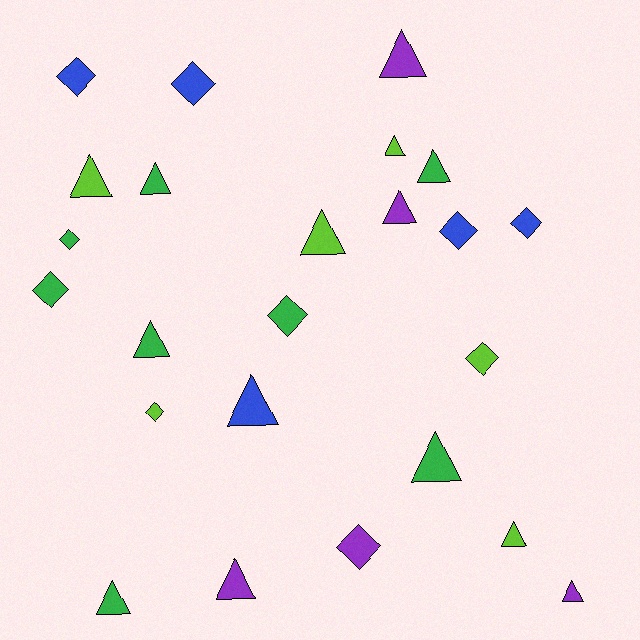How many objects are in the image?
There are 24 objects.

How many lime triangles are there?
There are 4 lime triangles.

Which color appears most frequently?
Green, with 8 objects.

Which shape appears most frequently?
Triangle, with 14 objects.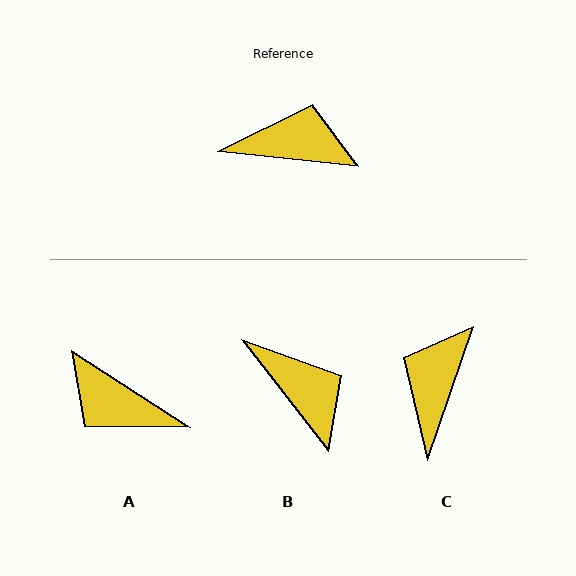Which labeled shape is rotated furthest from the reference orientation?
A, about 153 degrees away.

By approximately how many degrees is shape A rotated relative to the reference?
Approximately 153 degrees counter-clockwise.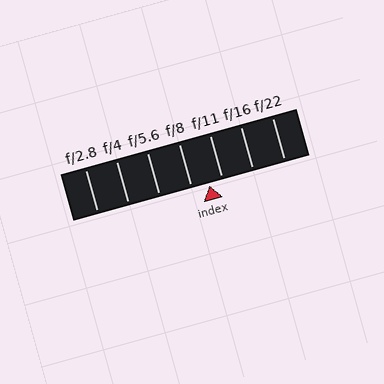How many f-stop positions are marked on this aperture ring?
There are 7 f-stop positions marked.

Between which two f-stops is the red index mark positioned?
The index mark is between f/8 and f/11.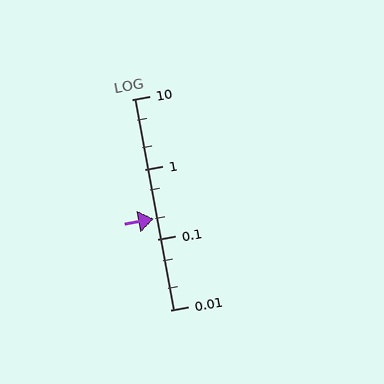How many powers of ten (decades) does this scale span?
The scale spans 3 decades, from 0.01 to 10.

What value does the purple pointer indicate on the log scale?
The pointer indicates approximately 0.2.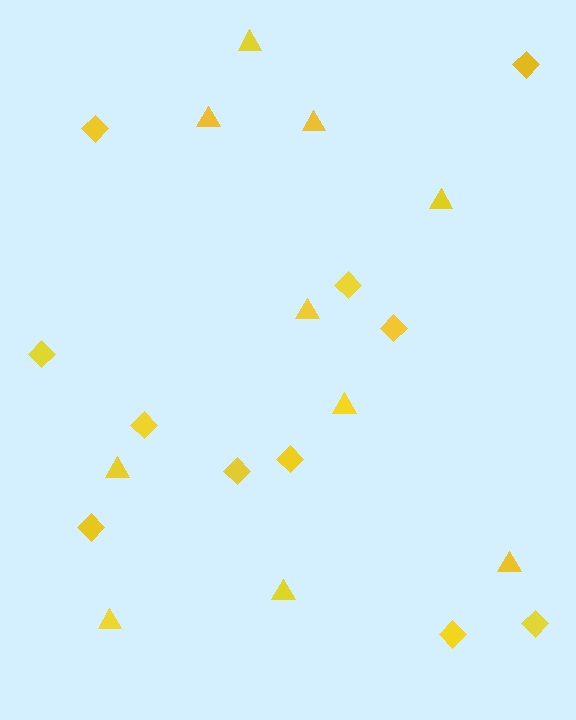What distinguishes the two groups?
There are 2 groups: one group of triangles (10) and one group of diamonds (11).